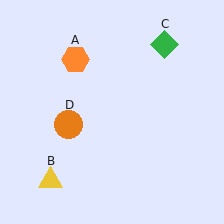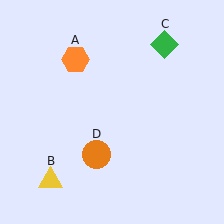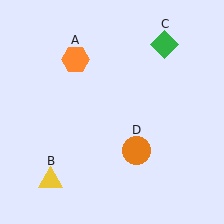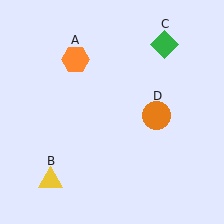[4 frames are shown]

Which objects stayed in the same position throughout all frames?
Orange hexagon (object A) and yellow triangle (object B) and green diamond (object C) remained stationary.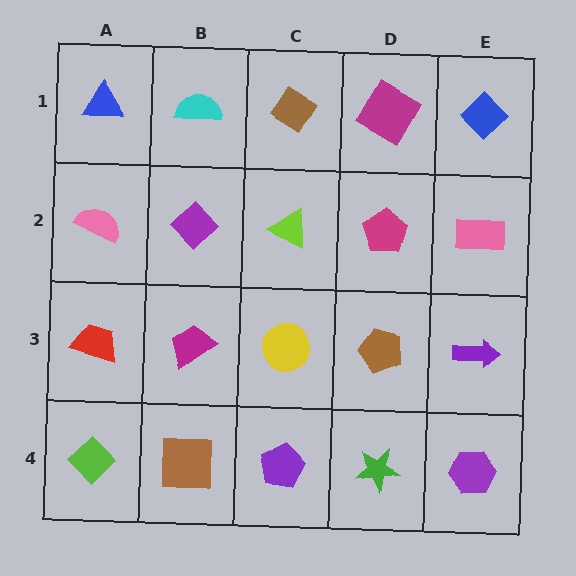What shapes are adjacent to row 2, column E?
A blue diamond (row 1, column E), a purple arrow (row 3, column E), a magenta pentagon (row 2, column D).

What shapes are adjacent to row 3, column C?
A lime triangle (row 2, column C), a purple pentagon (row 4, column C), a magenta trapezoid (row 3, column B), a brown pentagon (row 3, column D).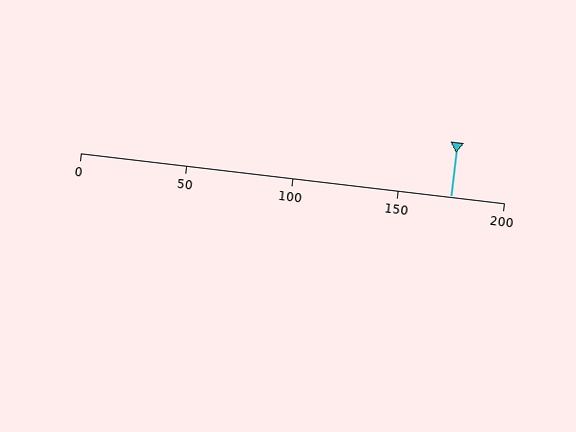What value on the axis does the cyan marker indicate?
The marker indicates approximately 175.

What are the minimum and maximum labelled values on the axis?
The axis runs from 0 to 200.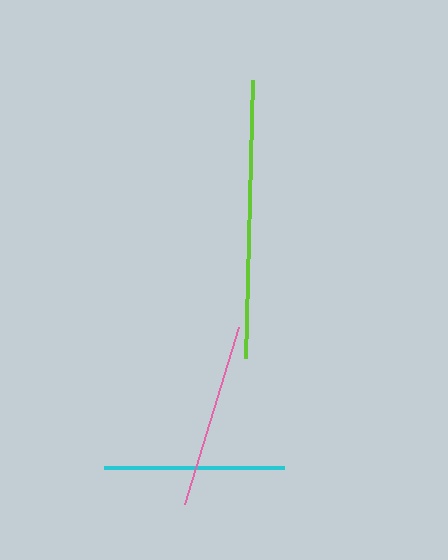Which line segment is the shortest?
The cyan line is the shortest at approximately 181 pixels.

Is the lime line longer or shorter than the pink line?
The lime line is longer than the pink line.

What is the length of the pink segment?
The pink segment is approximately 185 pixels long.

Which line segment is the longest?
The lime line is the longest at approximately 278 pixels.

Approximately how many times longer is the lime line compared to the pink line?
The lime line is approximately 1.5 times the length of the pink line.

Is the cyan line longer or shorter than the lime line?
The lime line is longer than the cyan line.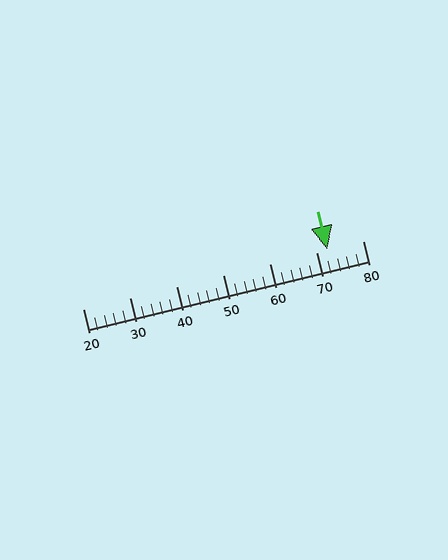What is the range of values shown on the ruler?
The ruler shows values from 20 to 80.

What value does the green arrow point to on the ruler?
The green arrow points to approximately 72.